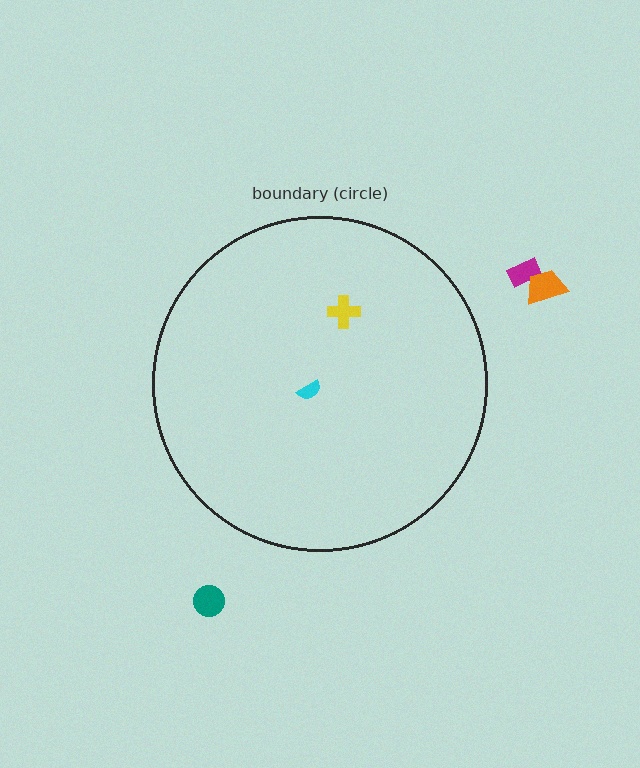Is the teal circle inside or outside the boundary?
Outside.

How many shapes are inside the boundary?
2 inside, 3 outside.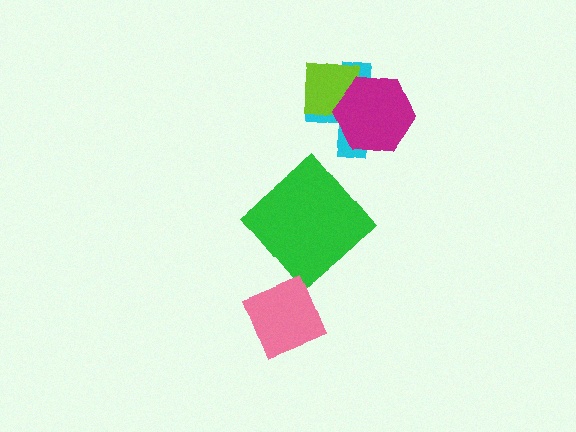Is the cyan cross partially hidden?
Yes, it is partially covered by another shape.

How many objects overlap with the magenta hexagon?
2 objects overlap with the magenta hexagon.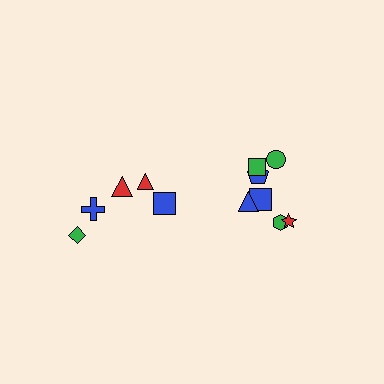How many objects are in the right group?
There are 7 objects.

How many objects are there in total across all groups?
There are 12 objects.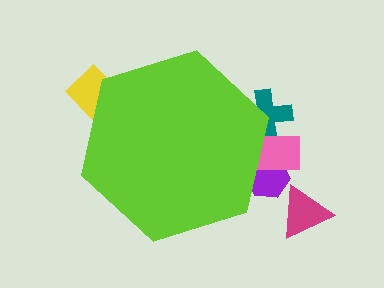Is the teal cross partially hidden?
Yes, the teal cross is partially hidden behind the lime hexagon.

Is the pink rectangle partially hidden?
Yes, the pink rectangle is partially hidden behind the lime hexagon.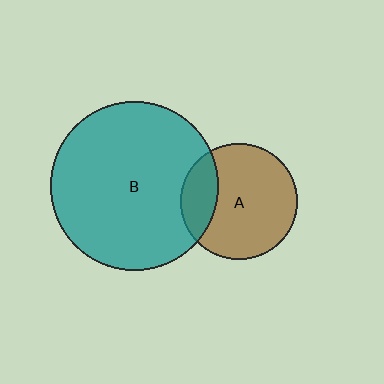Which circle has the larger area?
Circle B (teal).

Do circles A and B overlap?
Yes.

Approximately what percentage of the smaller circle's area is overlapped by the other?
Approximately 20%.